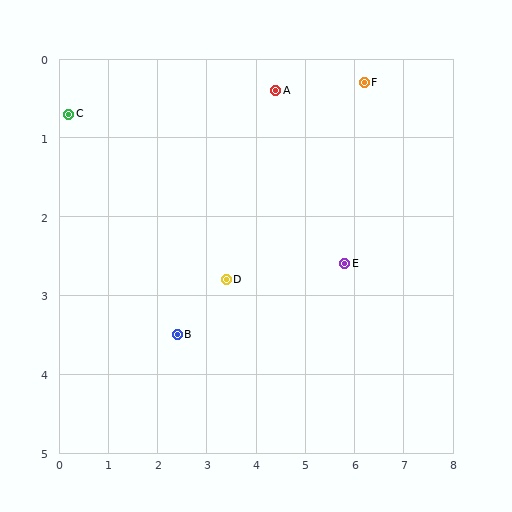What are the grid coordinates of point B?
Point B is at approximately (2.4, 3.5).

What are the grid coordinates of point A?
Point A is at approximately (4.4, 0.4).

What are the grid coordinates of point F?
Point F is at approximately (6.2, 0.3).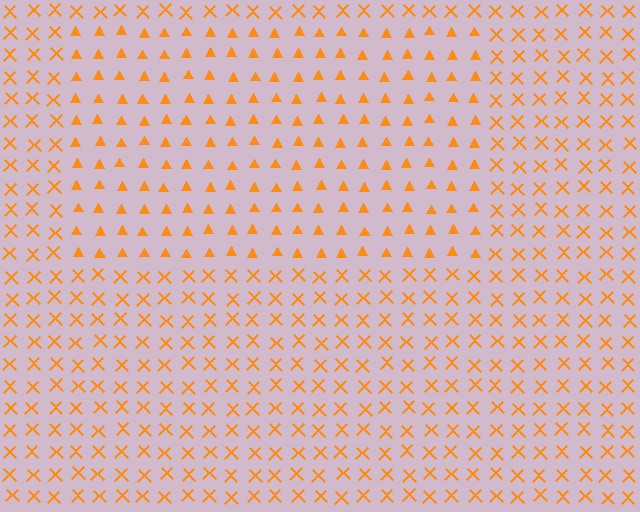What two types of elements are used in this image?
The image uses triangles inside the rectangle region and X marks outside it.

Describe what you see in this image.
The image is filled with small orange elements arranged in a uniform grid. A rectangle-shaped region contains triangles, while the surrounding area contains X marks. The boundary is defined purely by the change in element shape.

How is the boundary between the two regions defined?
The boundary is defined by a change in element shape: triangles inside vs. X marks outside. All elements share the same color and spacing.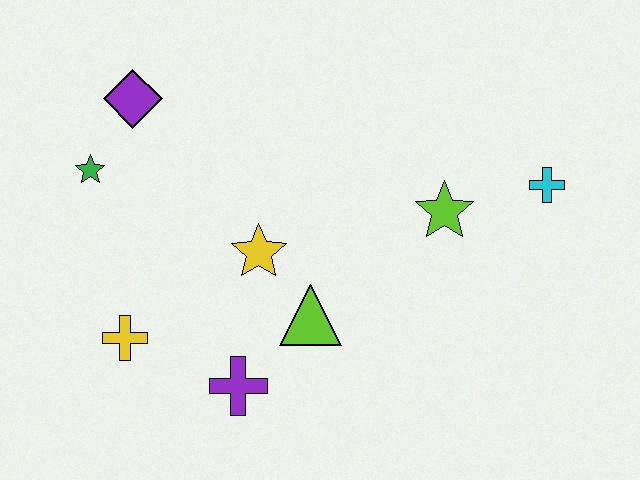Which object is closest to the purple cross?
The lime triangle is closest to the purple cross.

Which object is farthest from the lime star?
The green star is farthest from the lime star.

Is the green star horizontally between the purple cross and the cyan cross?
No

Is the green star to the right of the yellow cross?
No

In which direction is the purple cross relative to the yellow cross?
The purple cross is to the right of the yellow cross.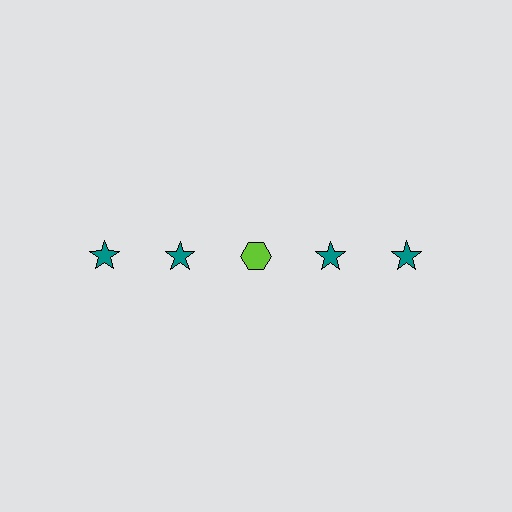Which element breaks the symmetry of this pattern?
The lime hexagon in the top row, center column breaks the symmetry. All other shapes are teal stars.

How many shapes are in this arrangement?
There are 5 shapes arranged in a grid pattern.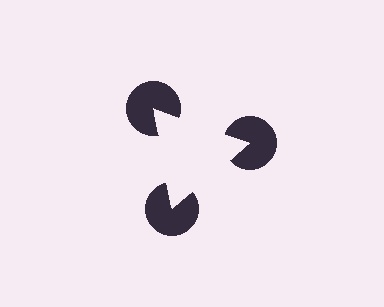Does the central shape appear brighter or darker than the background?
It typically appears slightly brighter than the background, even though no actual brightness change is drawn.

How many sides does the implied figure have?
3 sides.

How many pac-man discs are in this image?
There are 3 — one at each vertex of the illusory triangle.